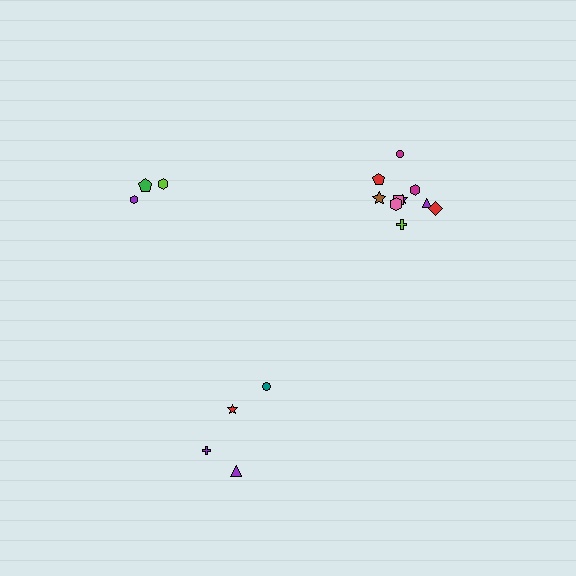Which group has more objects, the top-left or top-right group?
The top-right group.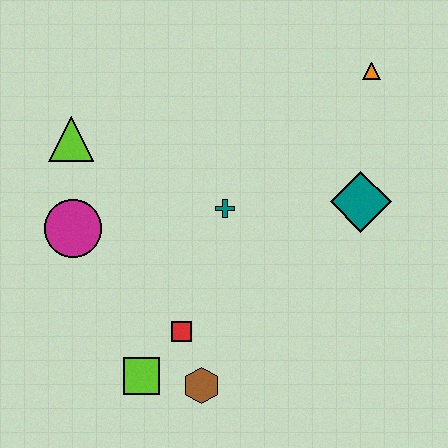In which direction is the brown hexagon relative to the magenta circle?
The brown hexagon is below the magenta circle.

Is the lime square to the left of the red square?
Yes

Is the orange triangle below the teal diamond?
No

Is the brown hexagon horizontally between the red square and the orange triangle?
Yes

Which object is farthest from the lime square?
The orange triangle is farthest from the lime square.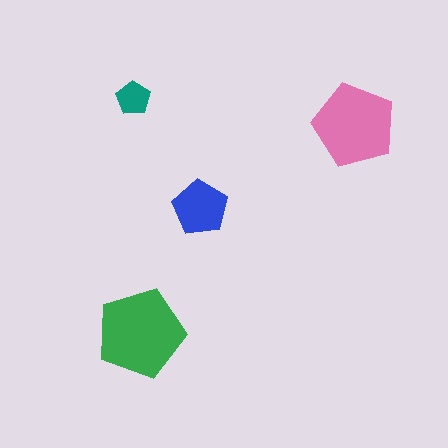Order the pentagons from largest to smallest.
the green one, the pink one, the blue one, the teal one.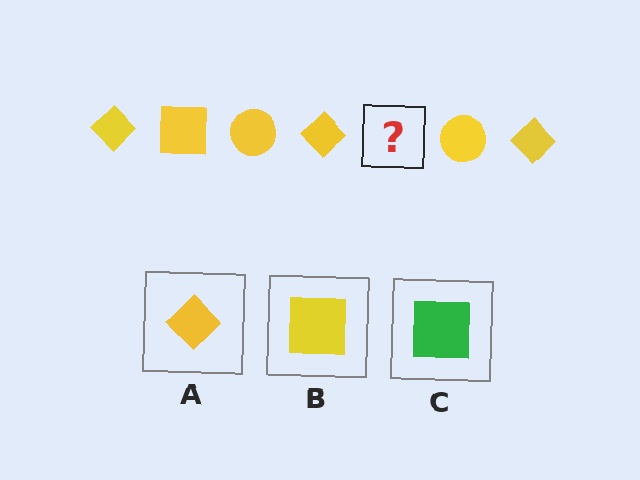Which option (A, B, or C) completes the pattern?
B.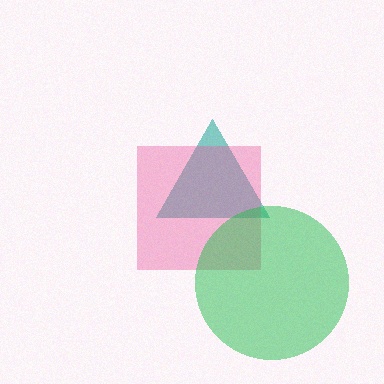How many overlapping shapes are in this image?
There are 3 overlapping shapes in the image.